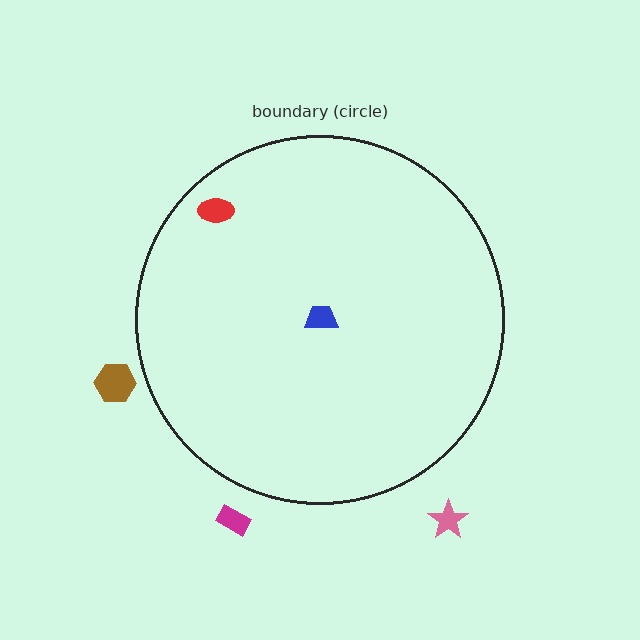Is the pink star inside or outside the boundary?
Outside.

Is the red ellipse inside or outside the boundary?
Inside.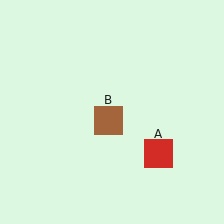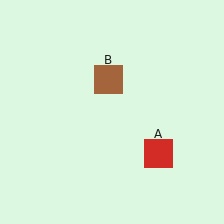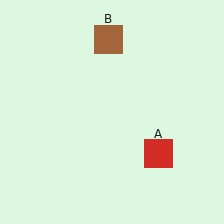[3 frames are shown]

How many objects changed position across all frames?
1 object changed position: brown square (object B).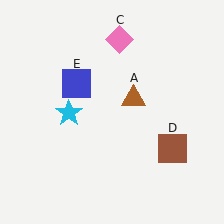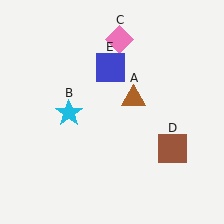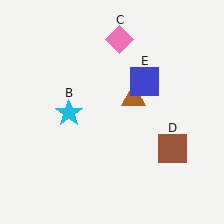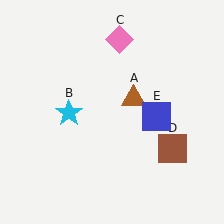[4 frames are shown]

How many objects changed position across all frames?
1 object changed position: blue square (object E).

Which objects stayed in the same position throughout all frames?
Brown triangle (object A) and cyan star (object B) and pink diamond (object C) and brown square (object D) remained stationary.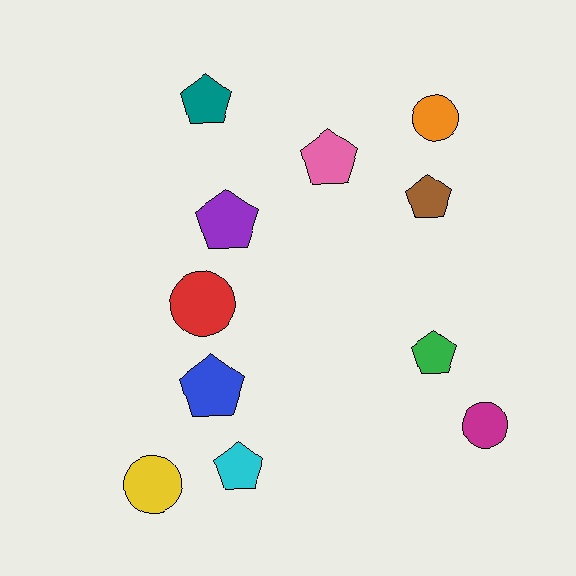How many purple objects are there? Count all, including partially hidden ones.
There is 1 purple object.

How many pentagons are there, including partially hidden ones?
There are 7 pentagons.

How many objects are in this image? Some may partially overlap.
There are 11 objects.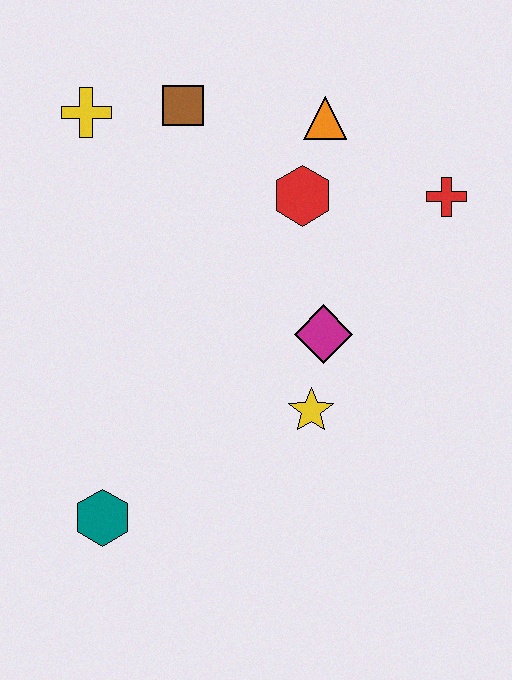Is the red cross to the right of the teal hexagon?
Yes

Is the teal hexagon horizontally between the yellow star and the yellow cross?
Yes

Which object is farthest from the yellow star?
The yellow cross is farthest from the yellow star.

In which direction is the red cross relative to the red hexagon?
The red cross is to the right of the red hexagon.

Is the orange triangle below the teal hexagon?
No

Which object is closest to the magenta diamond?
The yellow star is closest to the magenta diamond.